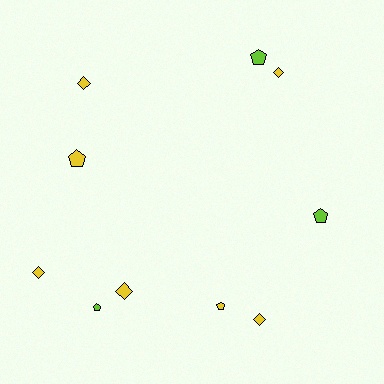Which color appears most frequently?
Yellow, with 7 objects.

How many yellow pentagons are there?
There are 2 yellow pentagons.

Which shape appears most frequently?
Pentagon, with 5 objects.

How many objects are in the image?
There are 10 objects.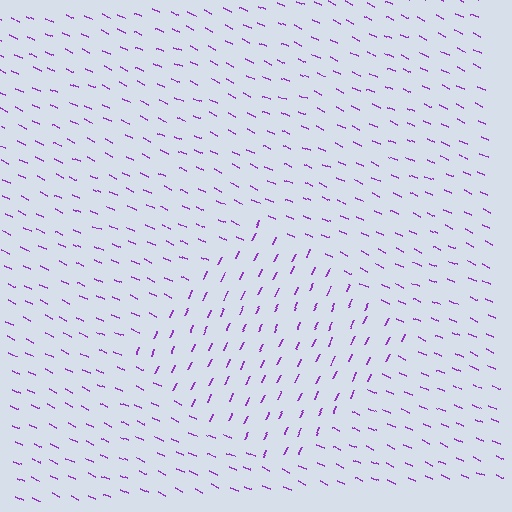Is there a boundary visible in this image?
Yes, there is a texture boundary formed by a change in line orientation.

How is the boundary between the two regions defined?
The boundary is defined purely by a change in line orientation (approximately 90 degrees difference). All lines are the same color and thickness.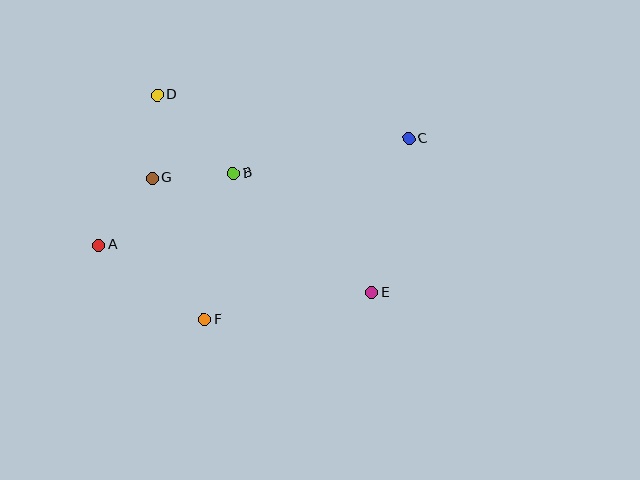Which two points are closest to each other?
Points B and G are closest to each other.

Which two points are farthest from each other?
Points A and C are farthest from each other.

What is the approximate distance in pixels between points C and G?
The distance between C and G is approximately 260 pixels.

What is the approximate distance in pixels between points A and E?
The distance between A and E is approximately 277 pixels.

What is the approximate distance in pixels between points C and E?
The distance between C and E is approximately 158 pixels.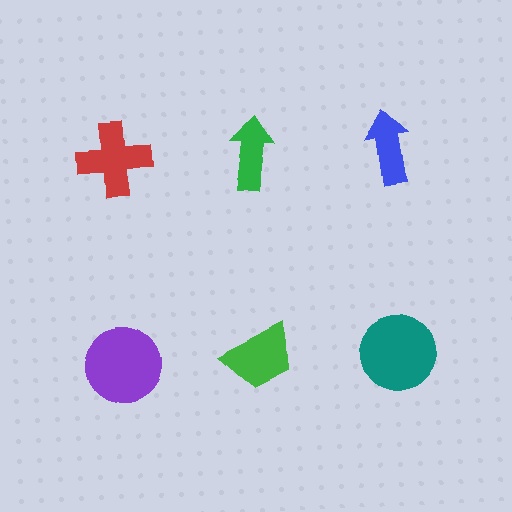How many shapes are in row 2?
3 shapes.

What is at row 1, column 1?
A red cross.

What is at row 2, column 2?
A green trapezoid.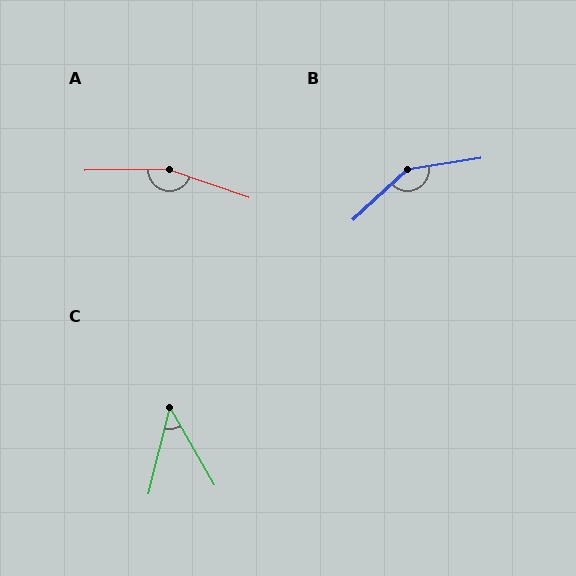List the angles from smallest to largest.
C (44°), B (146°), A (160°).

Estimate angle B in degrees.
Approximately 146 degrees.